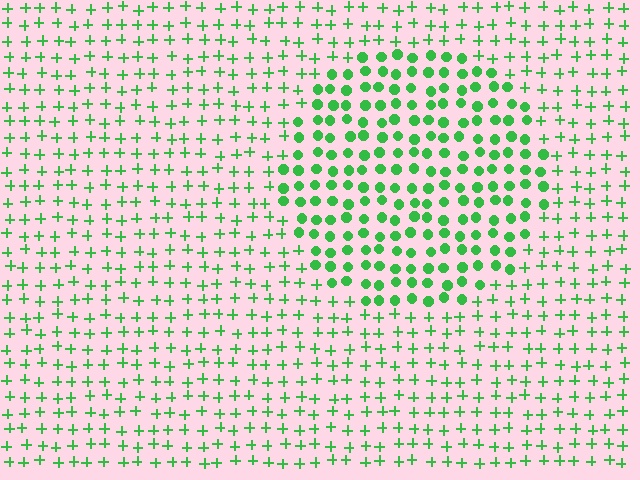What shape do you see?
I see a circle.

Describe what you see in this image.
The image is filled with small green elements arranged in a uniform grid. A circle-shaped region contains circles, while the surrounding area contains plus signs. The boundary is defined purely by the change in element shape.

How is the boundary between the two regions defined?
The boundary is defined by a change in element shape: circles inside vs. plus signs outside. All elements share the same color and spacing.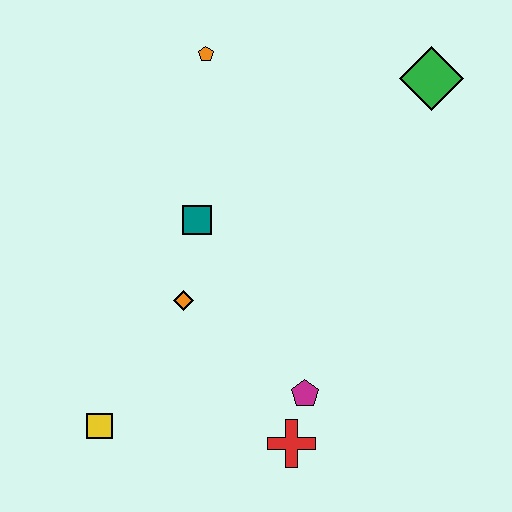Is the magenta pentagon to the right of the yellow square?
Yes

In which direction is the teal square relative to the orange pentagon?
The teal square is below the orange pentagon.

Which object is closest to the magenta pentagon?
The red cross is closest to the magenta pentagon.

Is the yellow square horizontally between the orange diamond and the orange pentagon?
No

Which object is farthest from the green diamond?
The yellow square is farthest from the green diamond.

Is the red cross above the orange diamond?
No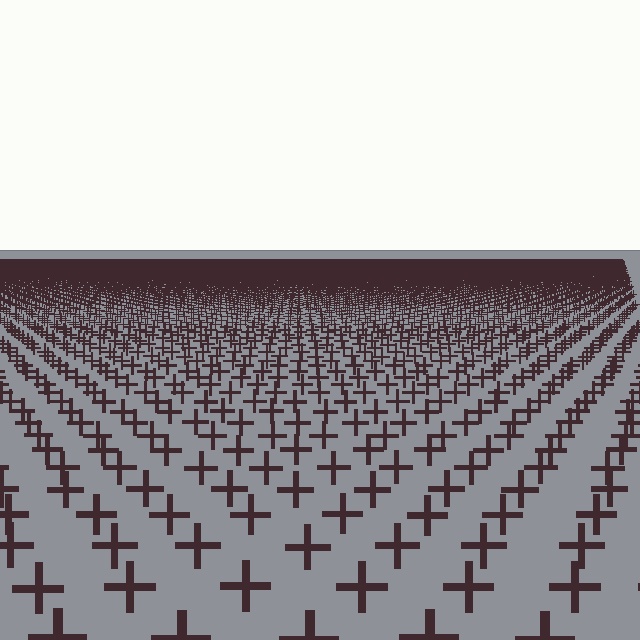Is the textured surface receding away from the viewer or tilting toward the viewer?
The surface is receding away from the viewer. Texture elements get smaller and denser toward the top.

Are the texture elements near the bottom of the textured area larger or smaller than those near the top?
Larger. Near the bottom, elements are closer to the viewer and appear at a bigger on-screen size.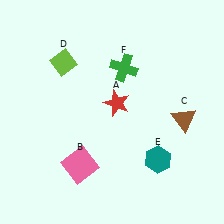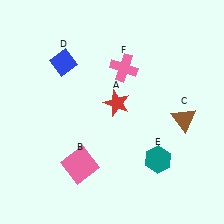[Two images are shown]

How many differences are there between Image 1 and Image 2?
There are 2 differences between the two images.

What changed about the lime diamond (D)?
In Image 1, D is lime. In Image 2, it changed to blue.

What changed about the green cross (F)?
In Image 1, F is green. In Image 2, it changed to pink.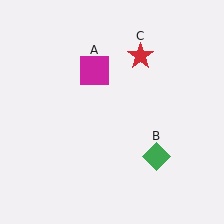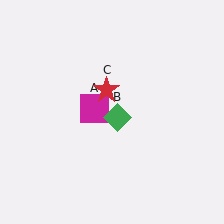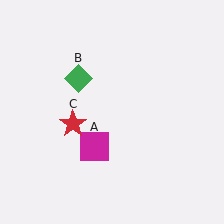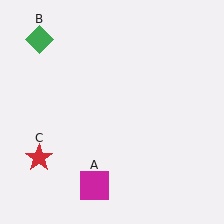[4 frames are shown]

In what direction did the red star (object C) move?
The red star (object C) moved down and to the left.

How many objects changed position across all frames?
3 objects changed position: magenta square (object A), green diamond (object B), red star (object C).